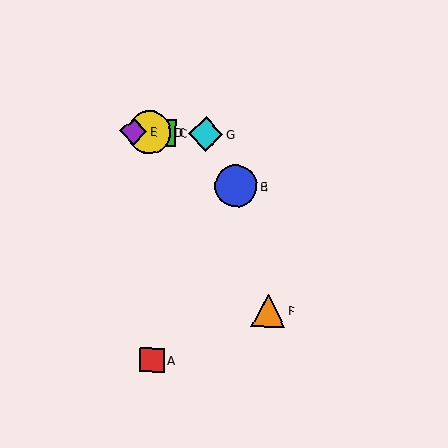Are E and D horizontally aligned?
Yes, both are at y≈132.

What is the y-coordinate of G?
Object G is at y≈134.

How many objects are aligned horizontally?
4 objects (C, D, E, G) are aligned horizontally.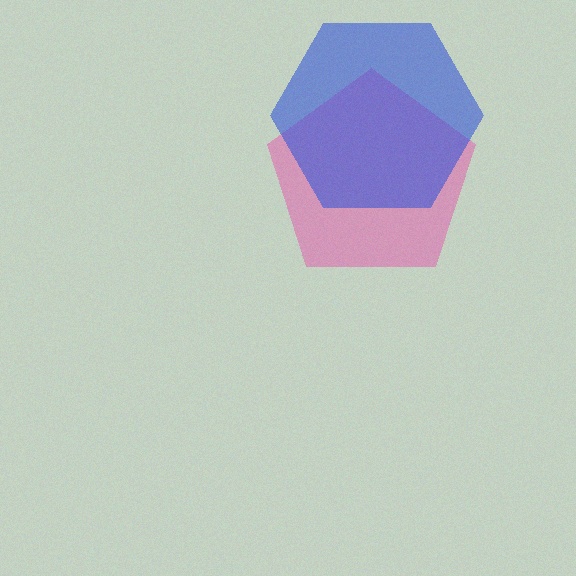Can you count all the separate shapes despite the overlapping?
Yes, there are 2 separate shapes.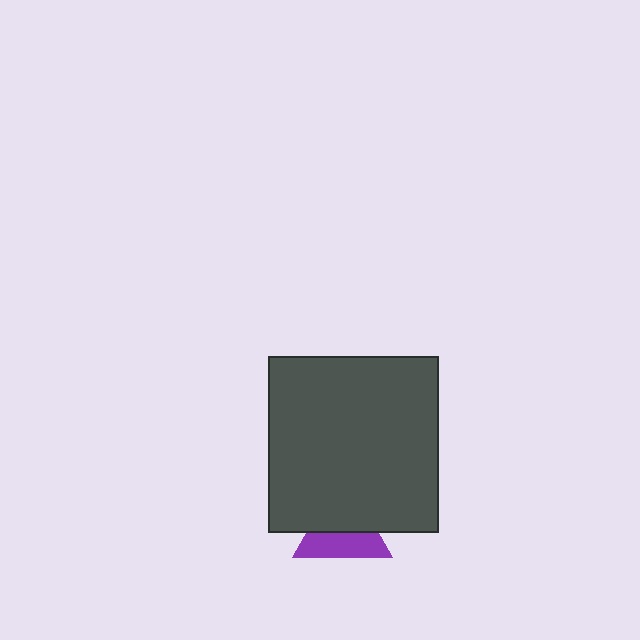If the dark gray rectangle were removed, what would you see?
You would see the complete purple triangle.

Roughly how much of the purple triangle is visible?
About half of it is visible (roughly 47%).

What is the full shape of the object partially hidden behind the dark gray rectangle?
The partially hidden object is a purple triangle.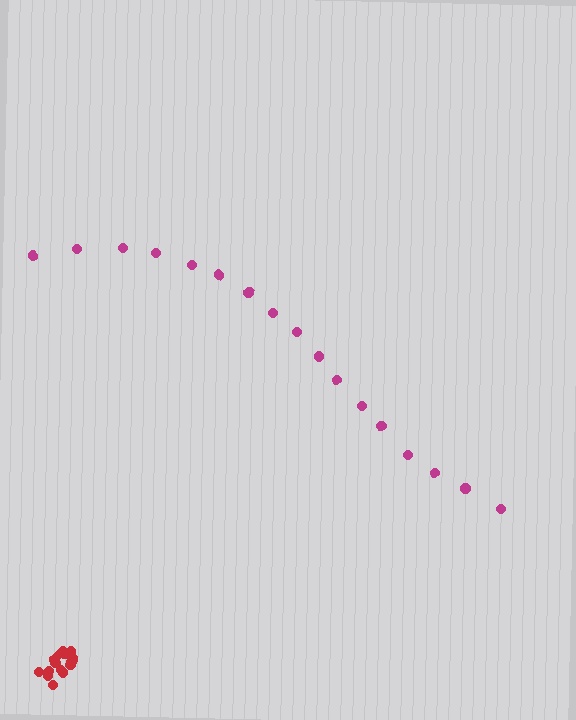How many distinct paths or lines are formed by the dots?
There are 2 distinct paths.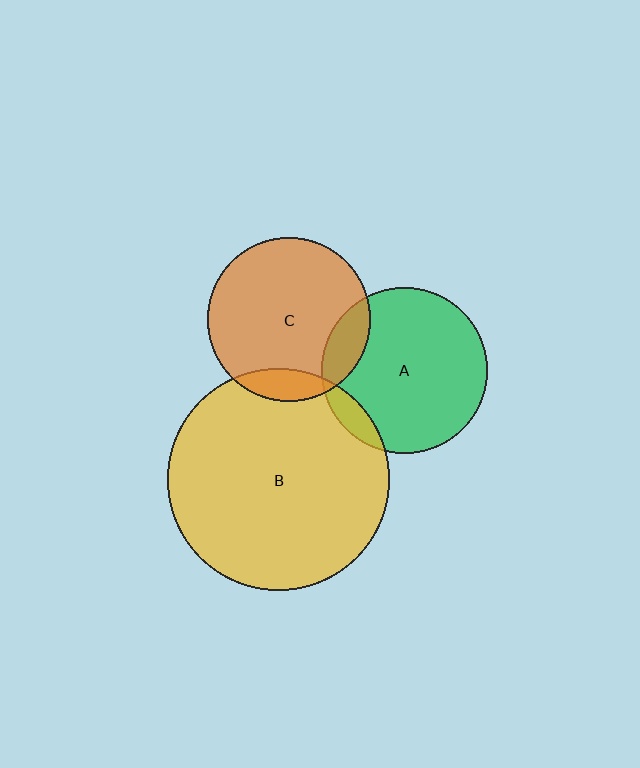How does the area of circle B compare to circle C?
Approximately 1.9 times.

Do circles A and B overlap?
Yes.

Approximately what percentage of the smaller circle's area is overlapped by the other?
Approximately 10%.